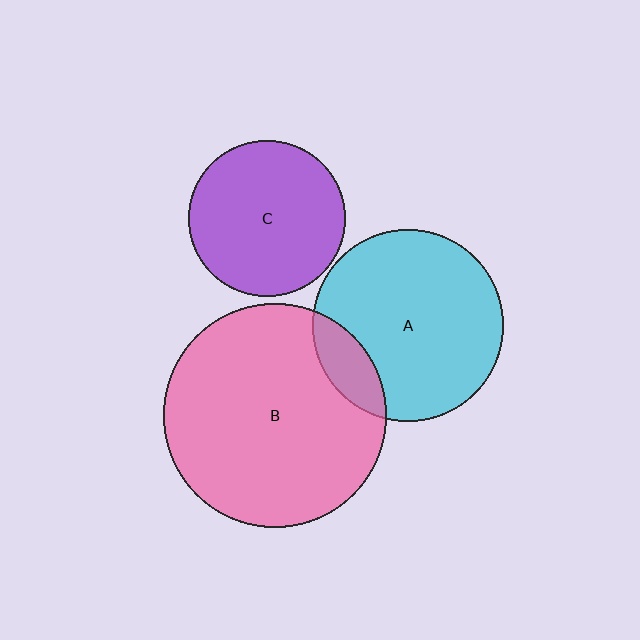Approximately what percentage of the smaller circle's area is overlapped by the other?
Approximately 15%.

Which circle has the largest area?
Circle B (pink).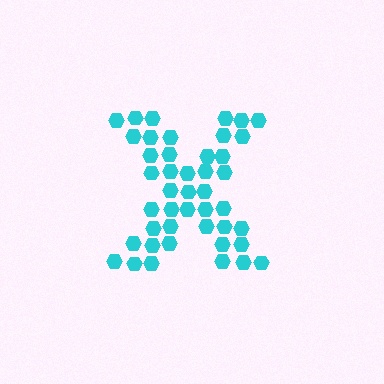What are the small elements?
The small elements are hexagons.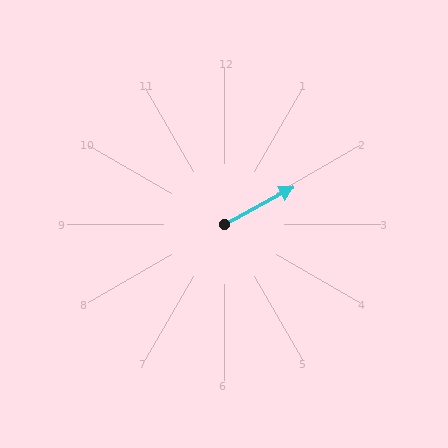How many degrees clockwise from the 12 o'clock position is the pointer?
Approximately 62 degrees.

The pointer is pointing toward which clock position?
Roughly 2 o'clock.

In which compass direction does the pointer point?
Northeast.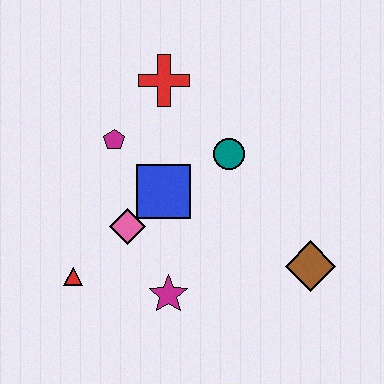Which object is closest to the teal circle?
The blue square is closest to the teal circle.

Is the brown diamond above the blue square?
No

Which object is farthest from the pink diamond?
The brown diamond is farthest from the pink diamond.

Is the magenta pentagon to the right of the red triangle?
Yes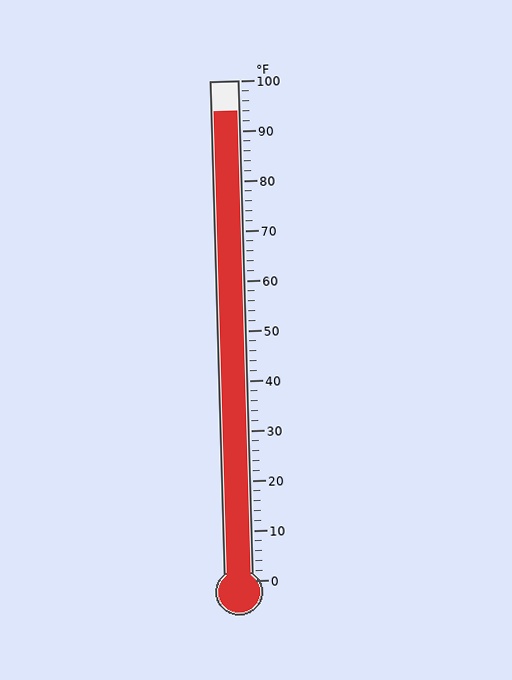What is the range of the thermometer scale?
The thermometer scale ranges from 0°F to 100°F.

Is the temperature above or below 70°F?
The temperature is above 70°F.